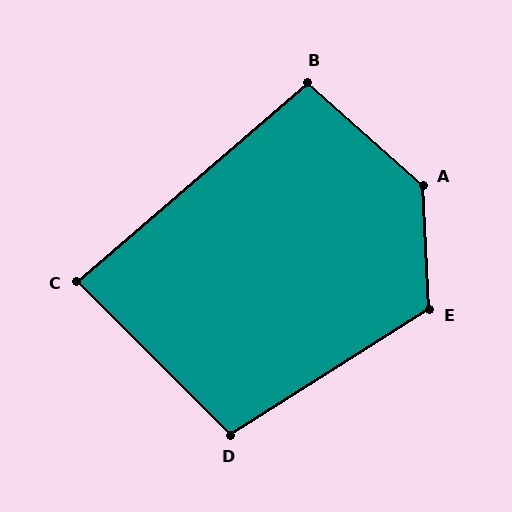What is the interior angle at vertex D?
Approximately 103 degrees (obtuse).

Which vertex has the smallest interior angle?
C, at approximately 86 degrees.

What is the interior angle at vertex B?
Approximately 97 degrees (obtuse).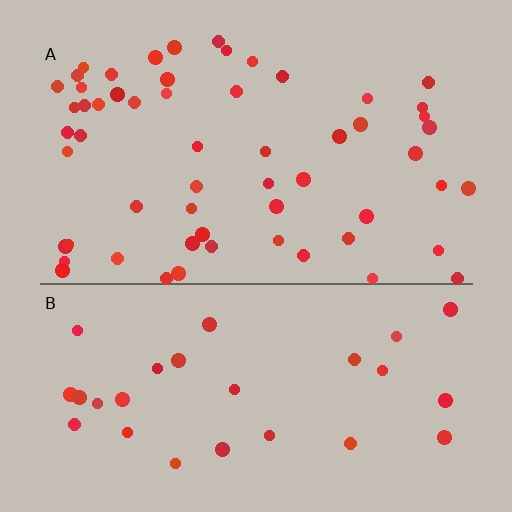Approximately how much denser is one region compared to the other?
Approximately 2.1× — region A over region B.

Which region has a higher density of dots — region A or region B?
A (the top).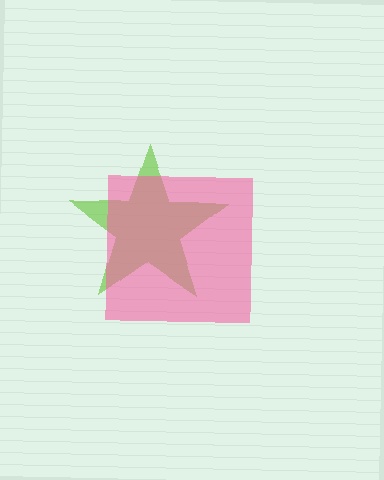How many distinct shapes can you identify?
There are 2 distinct shapes: a lime star, a pink square.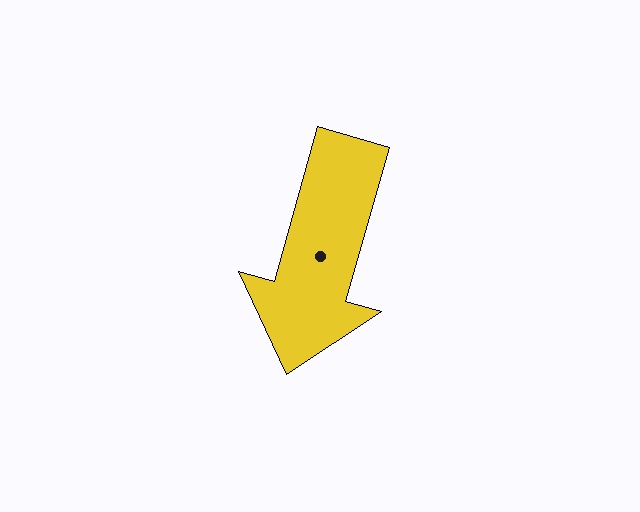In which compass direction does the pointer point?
South.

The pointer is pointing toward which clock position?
Roughly 7 o'clock.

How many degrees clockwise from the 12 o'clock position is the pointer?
Approximately 196 degrees.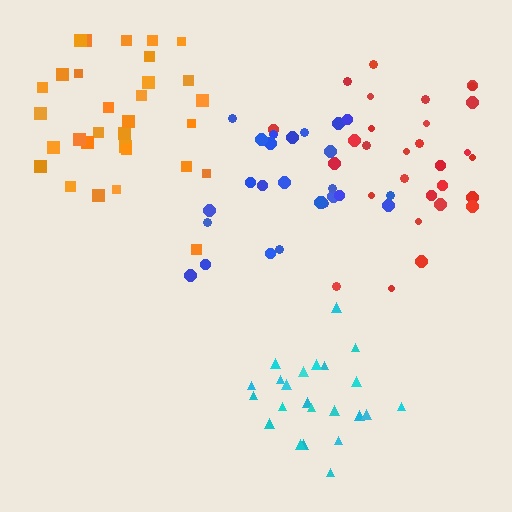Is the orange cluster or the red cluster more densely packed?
Orange.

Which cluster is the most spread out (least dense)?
Red.